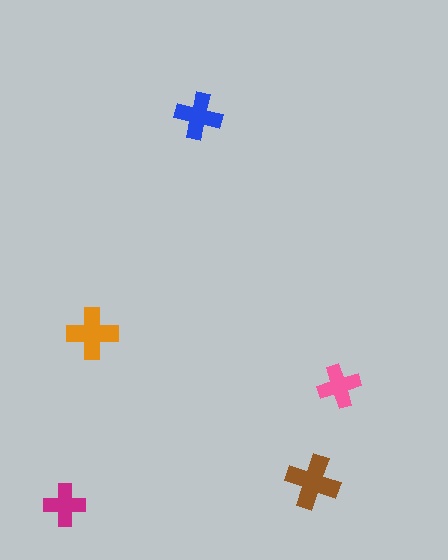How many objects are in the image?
There are 5 objects in the image.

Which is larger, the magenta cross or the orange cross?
The orange one.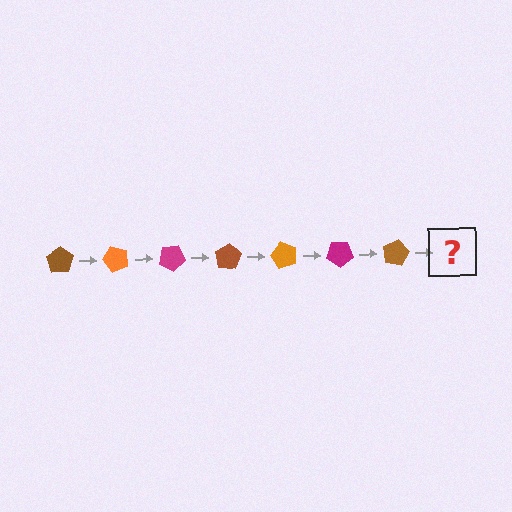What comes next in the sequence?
The next element should be an orange pentagon, rotated 350 degrees from the start.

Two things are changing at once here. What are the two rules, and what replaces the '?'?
The two rules are that it rotates 50 degrees each step and the color cycles through brown, orange, and magenta. The '?' should be an orange pentagon, rotated 350 degrees from the start.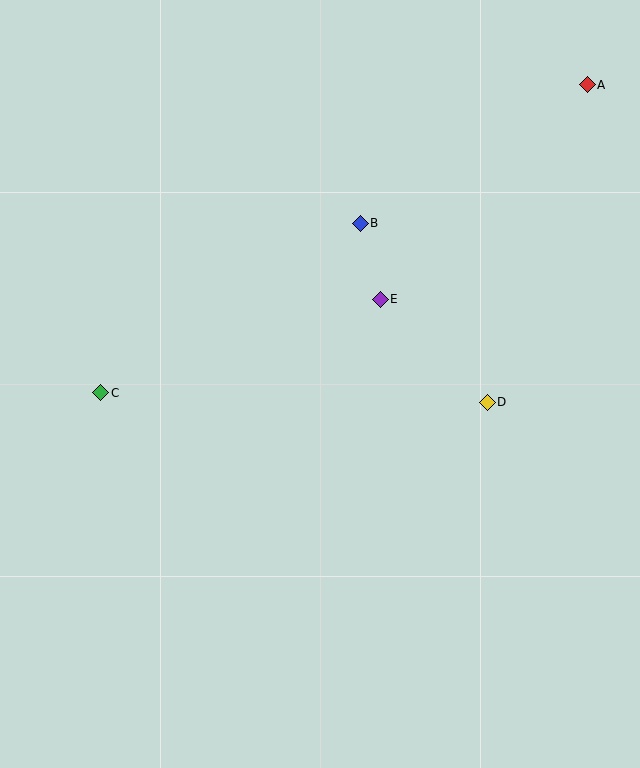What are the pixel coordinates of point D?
Point D is at (487, 402).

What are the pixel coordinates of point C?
Point C is at (101, 393).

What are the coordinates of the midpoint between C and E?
The midpoint between C and E is at (241, 346).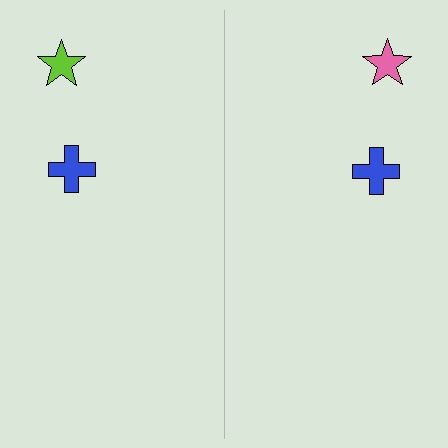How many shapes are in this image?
There are 4 shapes in this image.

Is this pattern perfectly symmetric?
No, the pattern is not perfectly symmetric. The pink star on the right side breaks the symmetry — its mirror counterpart is lime.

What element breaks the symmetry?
The pink star on the right side breaks the symmetry — its mirror counterpart is lime.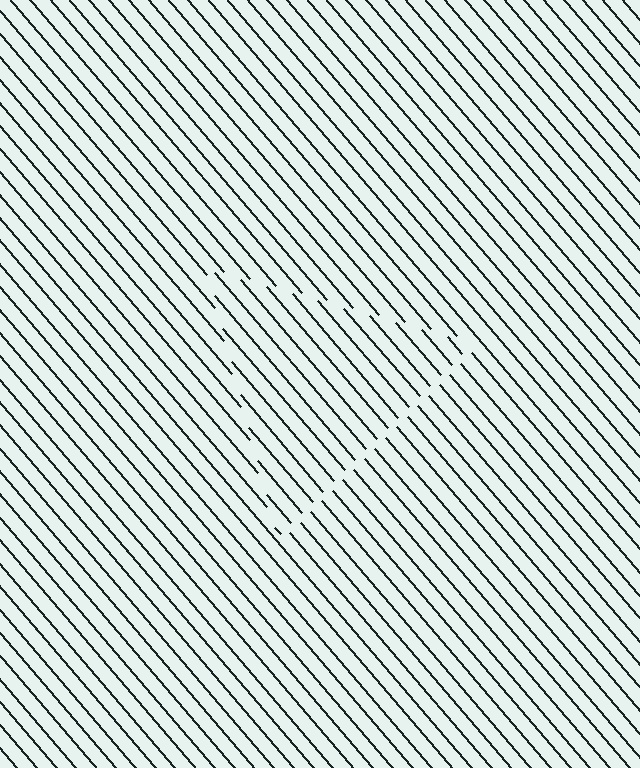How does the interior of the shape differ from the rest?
The interior of the shape contains the same grating, shifted by half a period — the contour is defined by the phase discontinuity where line-ends from the inner and outer gratings abut.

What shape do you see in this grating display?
An illusory triangle. The interior of the shape contains the same grating, shifted by half a period — the contour is defined by the phase discontinuity where line-ends from the inner and outer gratings abut.